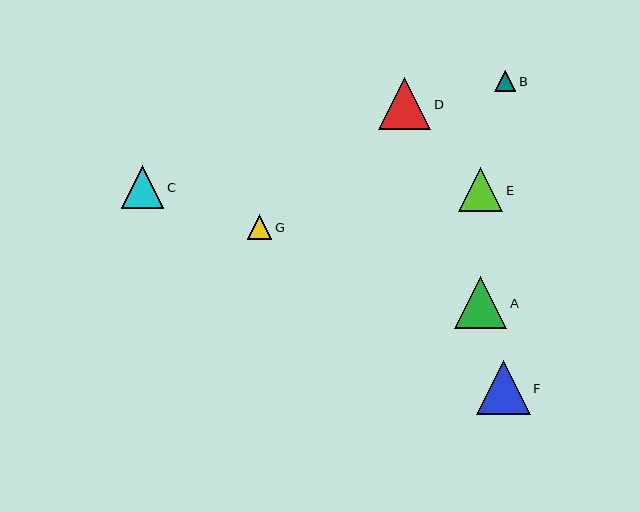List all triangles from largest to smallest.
From largest to smallest: F, A, D, E, C, G, B.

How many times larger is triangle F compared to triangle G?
Triangle F is approximately 2.2 times the size of triangle G.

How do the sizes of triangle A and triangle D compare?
Triangle A and triangle D are approximately the same size.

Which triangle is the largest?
Triangle F is the largest with a size of approximately 54 pixels.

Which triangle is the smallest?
Triangle B is the smallest with a size of approximately 21 pixels.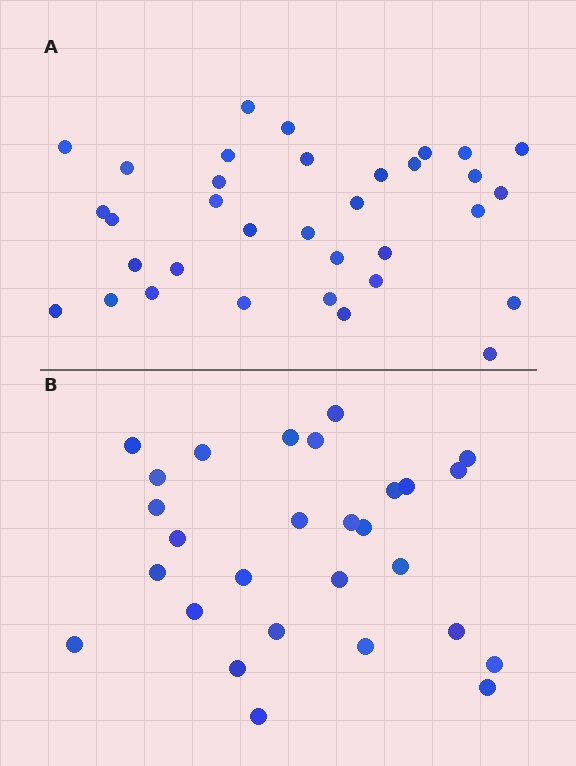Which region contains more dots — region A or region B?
Region A (the top region) has more dots.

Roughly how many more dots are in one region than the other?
Region A has about 6 more dots than region B.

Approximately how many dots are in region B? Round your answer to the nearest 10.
About 30 dots. (The exact count is 28, which rounds to 30.)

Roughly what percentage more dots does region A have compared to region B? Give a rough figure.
About 20% more.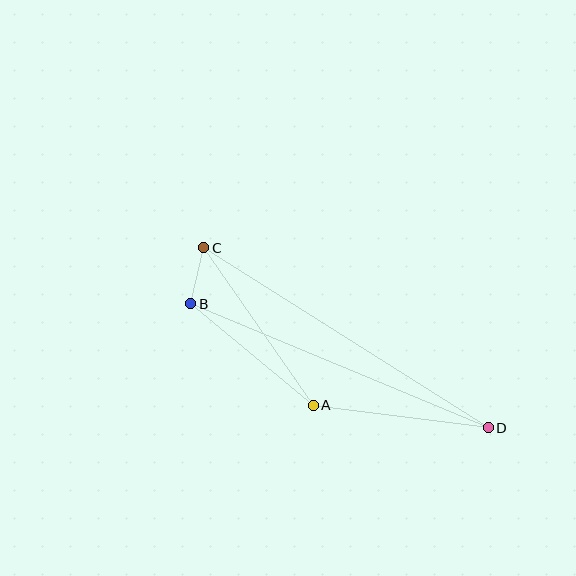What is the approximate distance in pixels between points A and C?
The distance between A and C is approximately 192 pixels.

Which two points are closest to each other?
Points B and C are closest to each other.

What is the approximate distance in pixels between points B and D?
The distance between B and D is approximately 322 pixels.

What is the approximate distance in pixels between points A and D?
The distance between A and D is approximately 176 pixels.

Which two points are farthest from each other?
Points C and D are farthest from each other.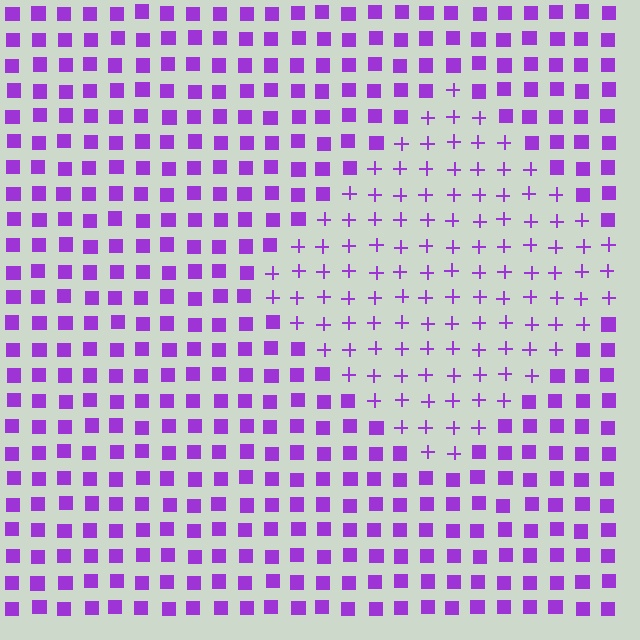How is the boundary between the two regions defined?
The boundary is defined by a change in element shape: plus signs inside vs. squares outside. All elements share the same color and spacing.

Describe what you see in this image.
The image is filled with small purple elements arranged in a uniform grid. A diamond-shaped region contains plus signs, while the surrounding area contains squares. The boundary is defined purely by the change in element shape.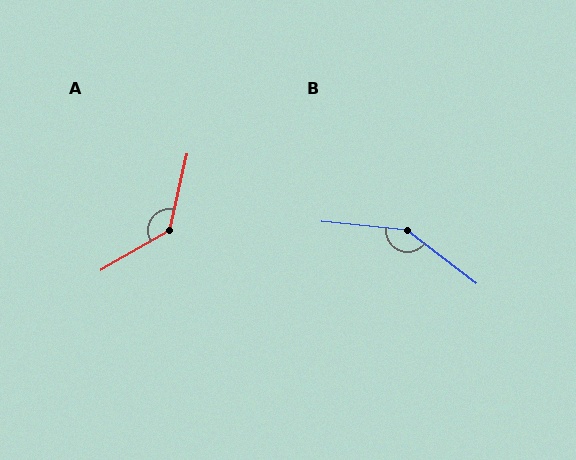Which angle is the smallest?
A, at approximately 133 degrees.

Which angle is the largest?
B, at approximately 148 degrees.